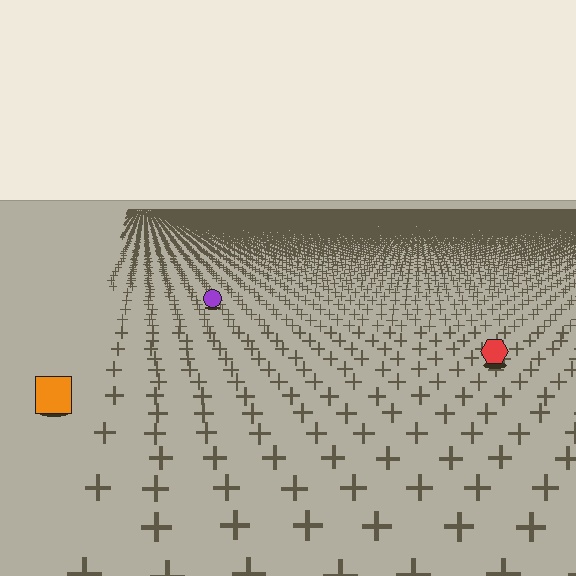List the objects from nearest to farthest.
From nearest to farthest: the orange square, the red hexagon, the purple circle.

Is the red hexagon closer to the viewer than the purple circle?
Yes. The red hexagon is closer — you can tell from the texture gradient: the ground texture is coarser near it.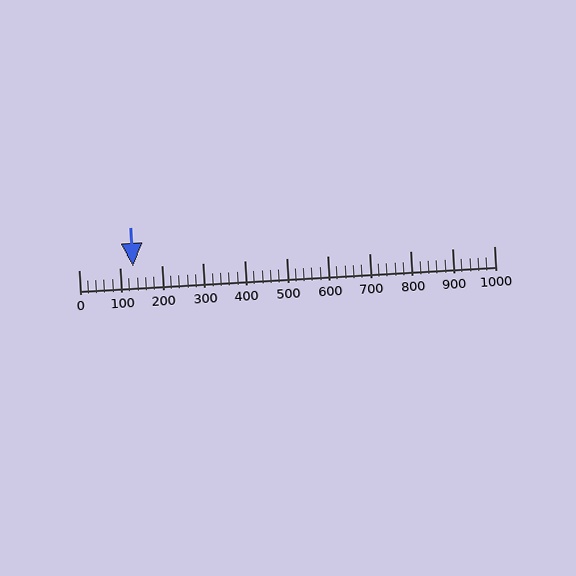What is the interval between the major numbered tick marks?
The major tick marks are spaced 100 units apart.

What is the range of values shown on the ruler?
The ruler shows values from 0 to 1000.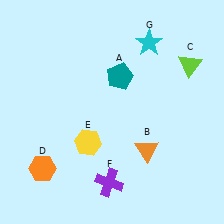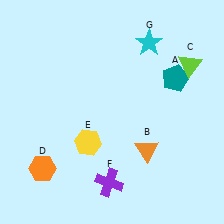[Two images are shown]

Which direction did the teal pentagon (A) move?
The teal pentagon (A) moved right.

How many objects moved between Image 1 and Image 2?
1 object moved between the two images.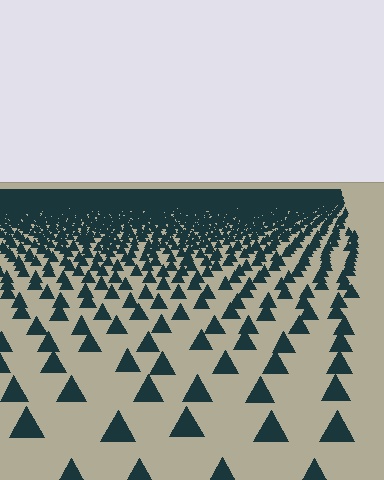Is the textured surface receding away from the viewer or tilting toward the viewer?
The surface is receding away from the viewer. Texture elements get smaller and denser toward the top.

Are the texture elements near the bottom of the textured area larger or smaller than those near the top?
Larger. Near the bottom, elements are closer to the viewer and appear at a bigger on-screen size.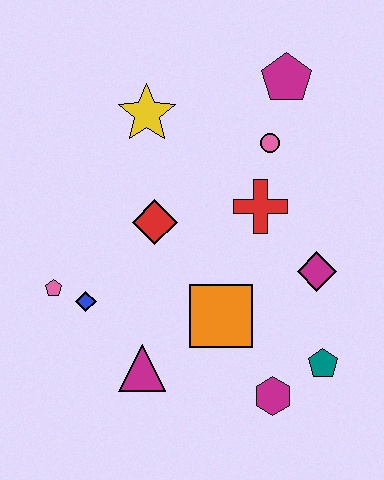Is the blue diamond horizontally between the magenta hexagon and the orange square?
No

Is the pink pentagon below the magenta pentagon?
Yes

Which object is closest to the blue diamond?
The pink pentagon is closest to the blue diamond.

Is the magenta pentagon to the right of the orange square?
Yes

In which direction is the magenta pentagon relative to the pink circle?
The magenta pentagon is above the pink circle.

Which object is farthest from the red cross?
The pink pentagon is farthest from the red cross.